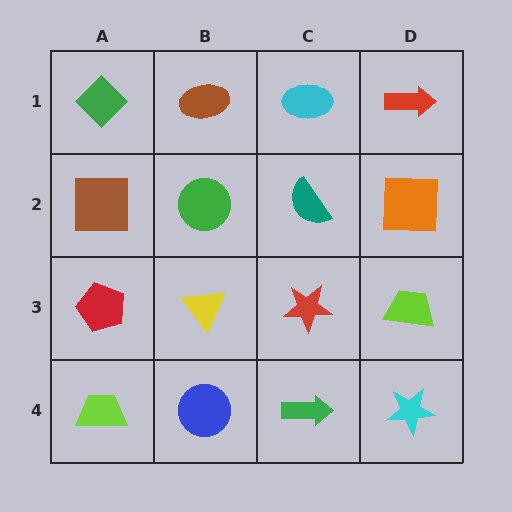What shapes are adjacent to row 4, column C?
A red star (row 3, column C), a blue circle (row 4, column B), a cyan star (row 4, column D).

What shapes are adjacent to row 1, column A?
A brown square (row 2, column A), a brown ellipse (row 1, column B).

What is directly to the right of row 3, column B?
A red star.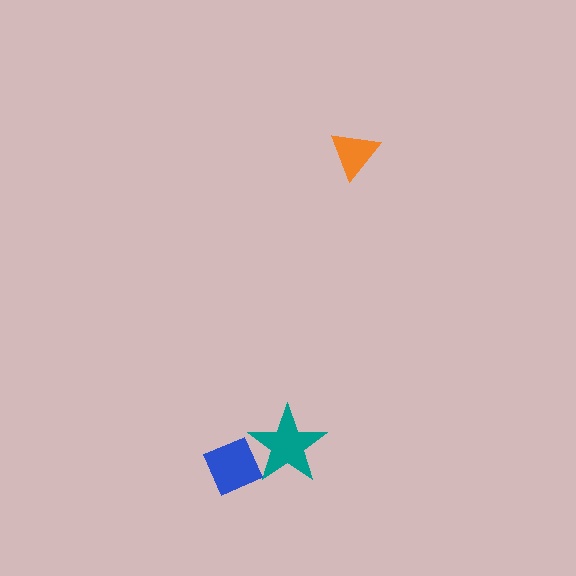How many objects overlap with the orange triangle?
0 objects overlap with the orange triangle.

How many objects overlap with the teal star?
1 object overlaps with the teal star.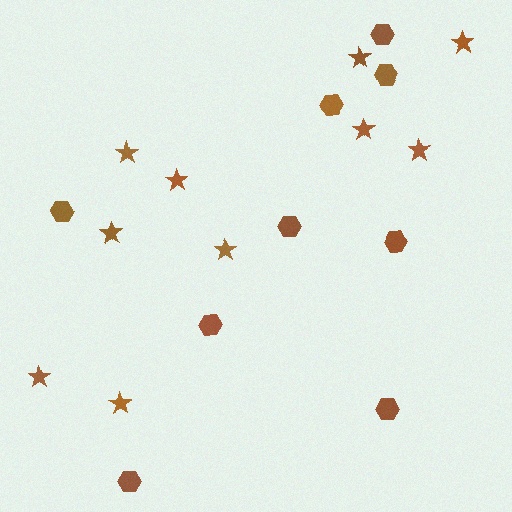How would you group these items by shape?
There are 2 groups: one group of hexagons (9) and one group of stars (10).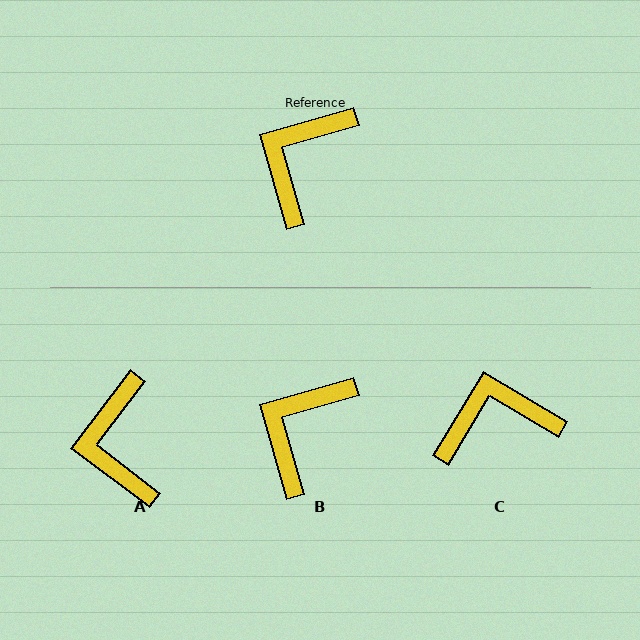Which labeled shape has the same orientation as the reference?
B.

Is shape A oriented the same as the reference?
No, it is off by about 37 degrees.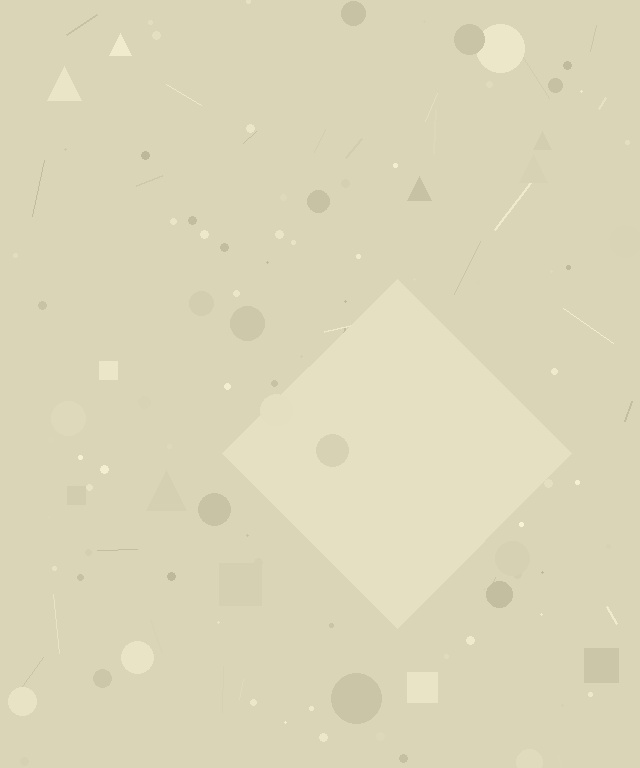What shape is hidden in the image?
A diamond is hidden in the image.